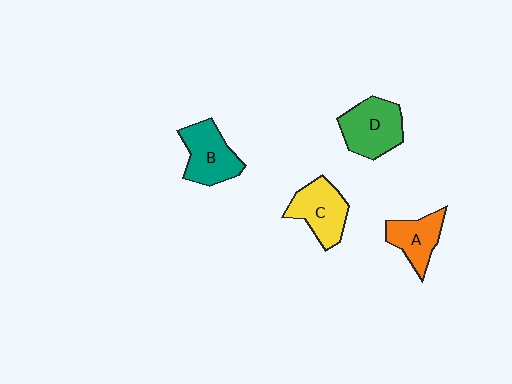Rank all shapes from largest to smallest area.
From largest to smallest: D (green), B (teal), C (yellow), A (orange).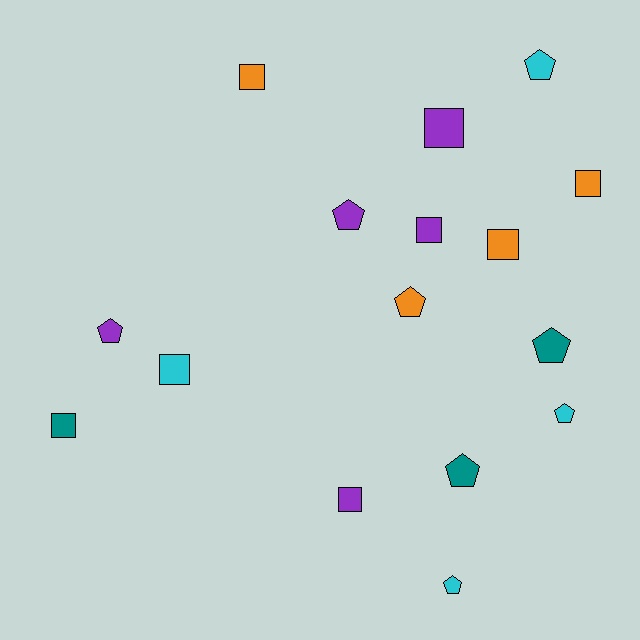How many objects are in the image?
There are 16 objects.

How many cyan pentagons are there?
There are 3 cyan pentagons.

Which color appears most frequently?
Purple, with 5 objects.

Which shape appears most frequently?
Square, with 8 objects.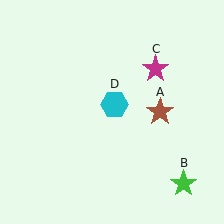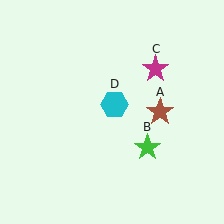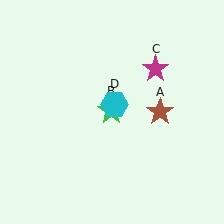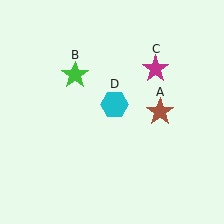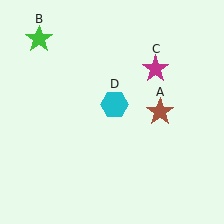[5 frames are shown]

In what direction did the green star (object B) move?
The green star (object B) moved up and to the left.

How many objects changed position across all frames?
1 object changed position: green star (object B).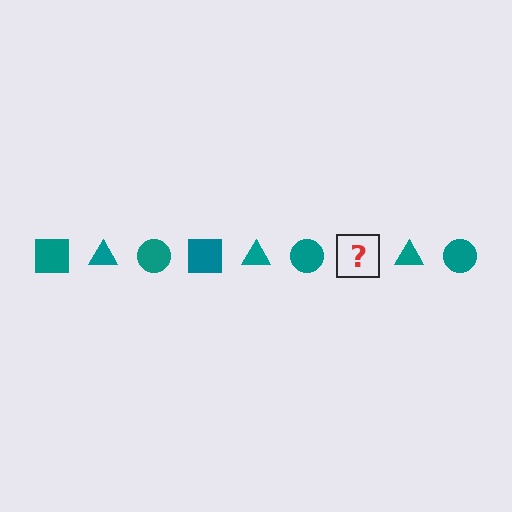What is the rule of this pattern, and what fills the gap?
The rule is that the pattern cycles through square, triangle, circle shapes in teal. The gap should be filled with a teal square.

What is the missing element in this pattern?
The missing element is a teal square.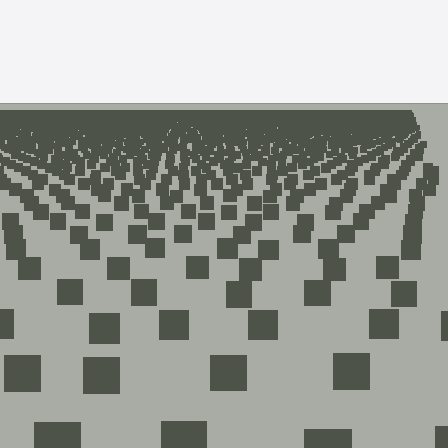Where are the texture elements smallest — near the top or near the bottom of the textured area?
Near the top.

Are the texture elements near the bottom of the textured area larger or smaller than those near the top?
Larger. Near the bottom, elements are closer to the viewer and appear at a bigger on-screen size.